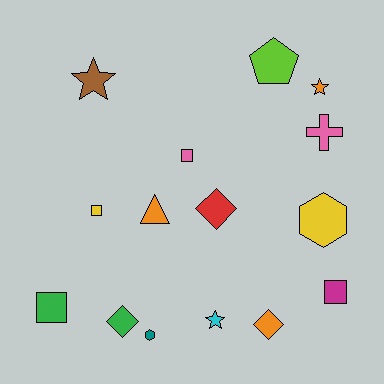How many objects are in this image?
There are 15 objects.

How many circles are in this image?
There are no circles.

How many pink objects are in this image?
There are 2 pink objects.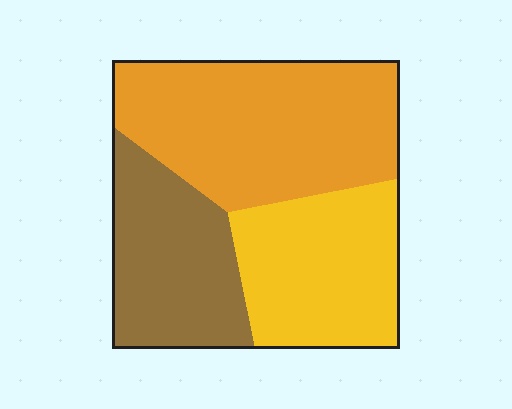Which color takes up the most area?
Orange, at roughly 45%.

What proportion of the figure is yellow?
Yellow covers 30% of the figure.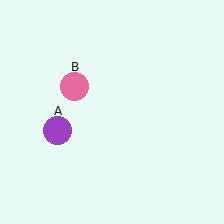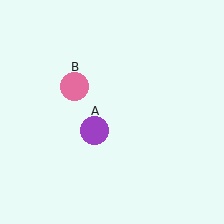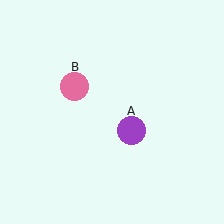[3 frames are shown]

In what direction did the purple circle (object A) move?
The purple circle (object A) moved right.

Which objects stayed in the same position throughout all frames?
Pink circle (object B) remained stationary.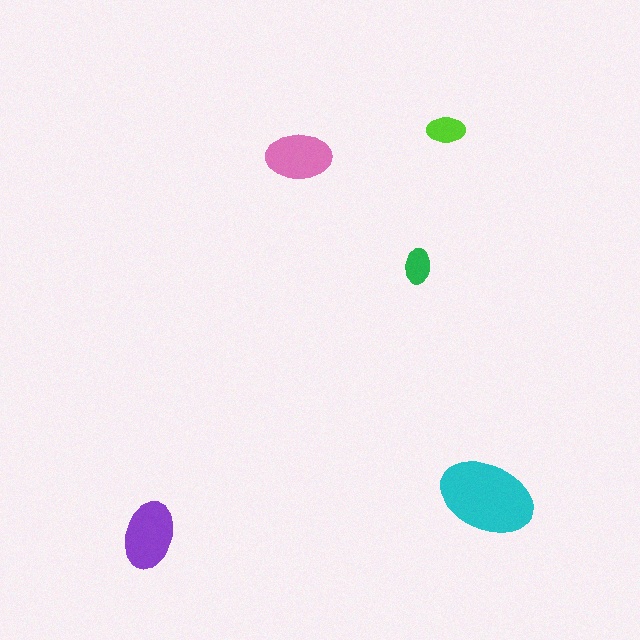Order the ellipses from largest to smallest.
the cyan one, the purple one, the pink one, the lime one, the green one.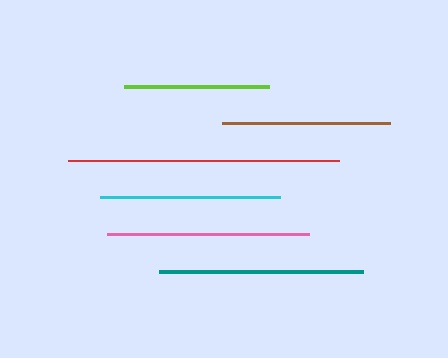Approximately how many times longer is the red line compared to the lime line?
The red line is approximately 1.9 times the length of the lime line.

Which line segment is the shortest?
The lime line is the shortest at approximately 145 pixels.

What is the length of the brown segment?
The brown segment is approximately 168 pixels long.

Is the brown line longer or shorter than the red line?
The red line is longer than the brown line.